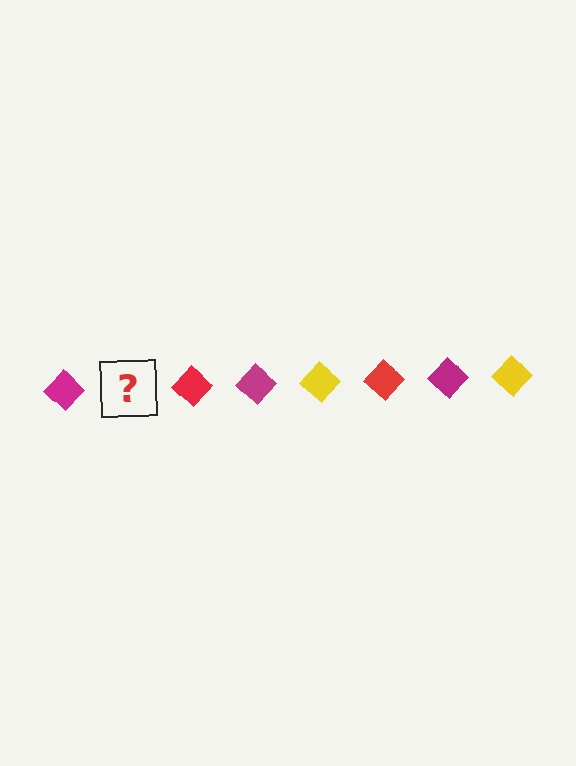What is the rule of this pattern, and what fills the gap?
The rule is that the pattern cycles through magenta, yellow, red diamonds. The gap should be filled with a yellow diamond.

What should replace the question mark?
The question mark should be replaced with a yellow diamond.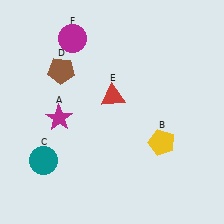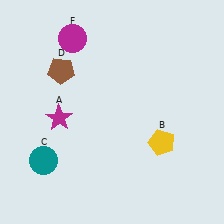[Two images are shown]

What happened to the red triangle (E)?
The red triangle (E) was removed in Image 2. It was in the top-right area of Image 1.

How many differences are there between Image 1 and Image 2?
There is 1 difference between the two images.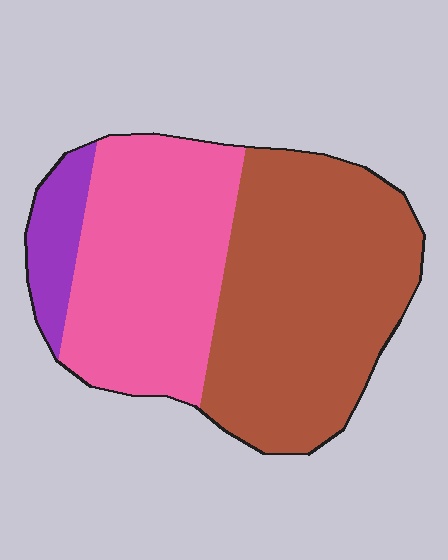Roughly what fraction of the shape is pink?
Pink takes up about two fifths (2/5) of the shape.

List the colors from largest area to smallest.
From largest to smallest: brown, pink, purple.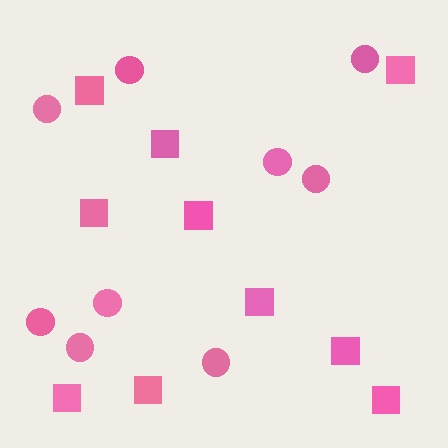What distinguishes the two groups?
There are 2 groups: one group of squares (10) and one group of circles (9).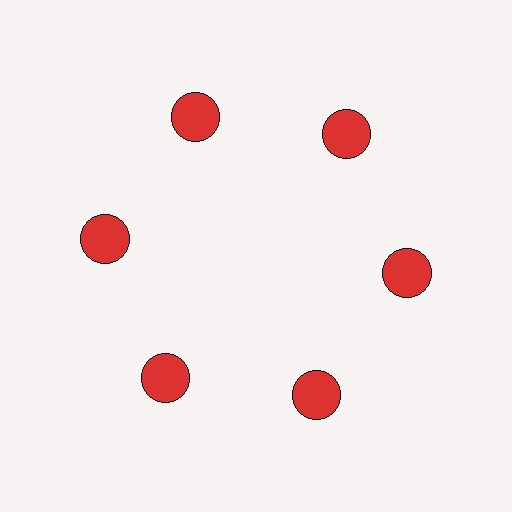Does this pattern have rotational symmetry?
Yes, this pattern has 6-fold rotational symmetry. It looks the same after rotating 60 degrees around the center.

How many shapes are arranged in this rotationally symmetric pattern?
There are 6 shapes, arranged in 6 groups of 1.